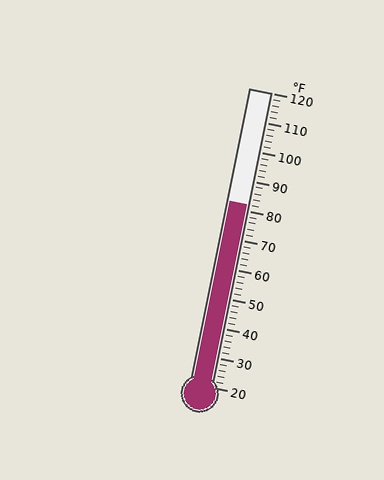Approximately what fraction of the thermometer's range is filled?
The thermometer is filled to approximately 60% of its range.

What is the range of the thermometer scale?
The thermometer scale ranges from 20°F to 120°F.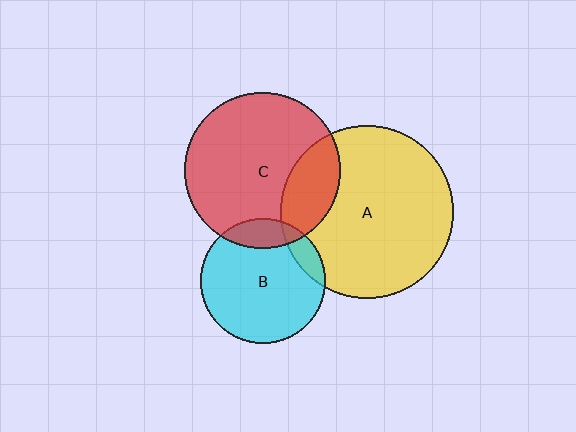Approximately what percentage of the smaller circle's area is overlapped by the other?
Approximately 10%.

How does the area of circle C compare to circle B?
Approximately 1.5 times.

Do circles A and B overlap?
Yes.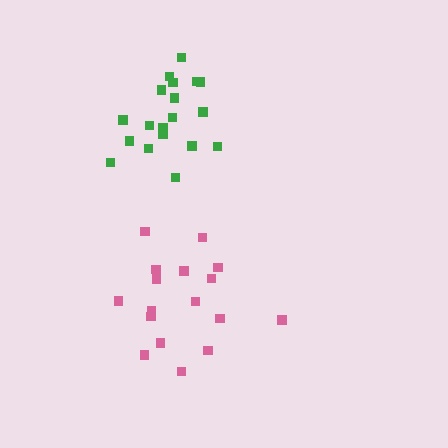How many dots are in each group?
Group 1: 17 dots, Group 2: 19 dots (36 total).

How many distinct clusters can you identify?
There are 2 distinct clusters.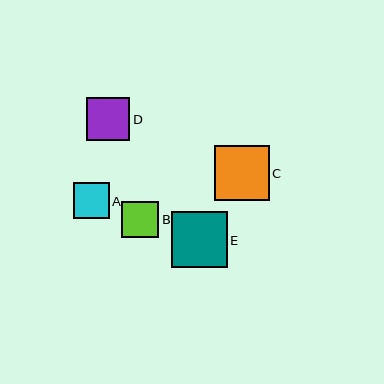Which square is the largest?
Square E is the largest with a size of approximately 56 pixels.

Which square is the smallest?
Square A is the smallest with a size of approximately 36 pixels.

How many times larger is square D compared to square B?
Square D is approximately 1.2 times the size of square B.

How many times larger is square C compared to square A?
Square C is approximately 1.6 times the size of square A.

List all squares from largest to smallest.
From largest to smallest: E, C, D, B, A.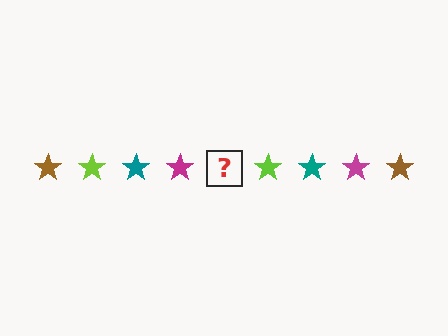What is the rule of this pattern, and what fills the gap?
The rule is that the pattern cycles through brown, lime, teal, magenta stars. The gap should be filled with a brown star.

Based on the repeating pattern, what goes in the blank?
The blank should be a brown star.